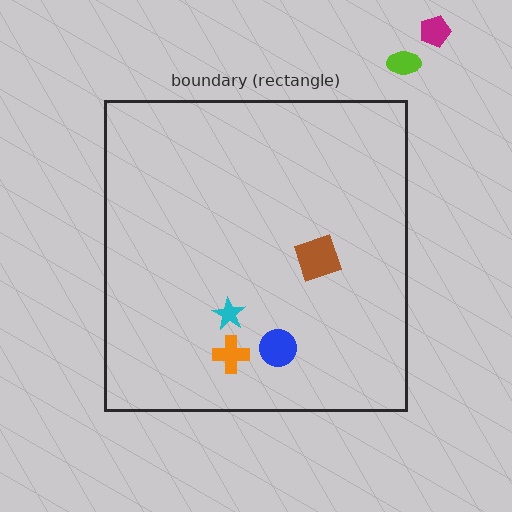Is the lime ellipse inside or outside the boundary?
Outside.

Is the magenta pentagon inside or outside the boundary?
Outside.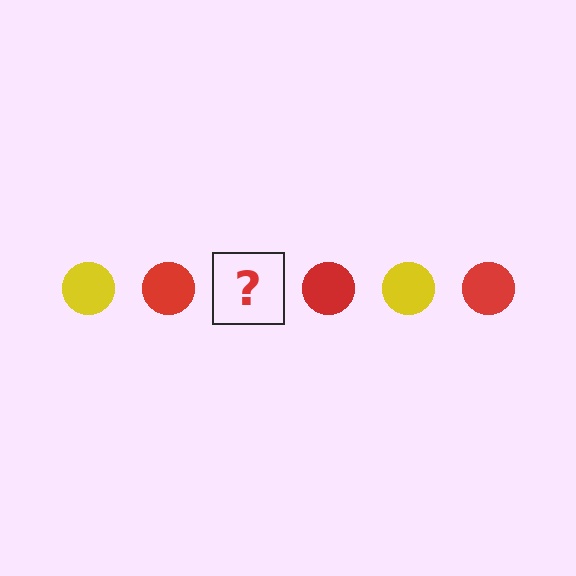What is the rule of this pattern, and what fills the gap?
The rule is that the pattern cycles through yellow, red circles. The gap should be filled with a yellow circle.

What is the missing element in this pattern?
The missing element is a yellow circle.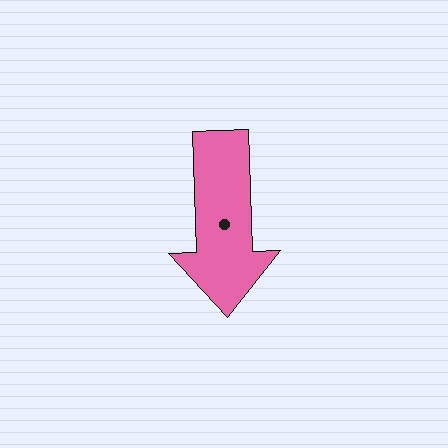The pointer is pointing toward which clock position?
Roughly 6 o'clock.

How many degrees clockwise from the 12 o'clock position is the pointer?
Approximately 178 degrees.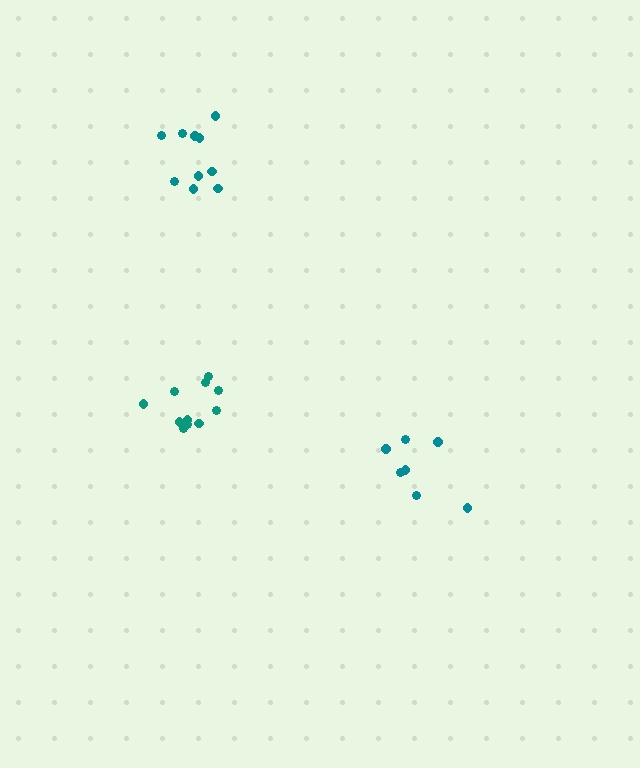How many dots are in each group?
Group 1: 10 dots, Group 2: 11 dots, Group 3: 7 dots (28 total).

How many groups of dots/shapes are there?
There are 3 groups.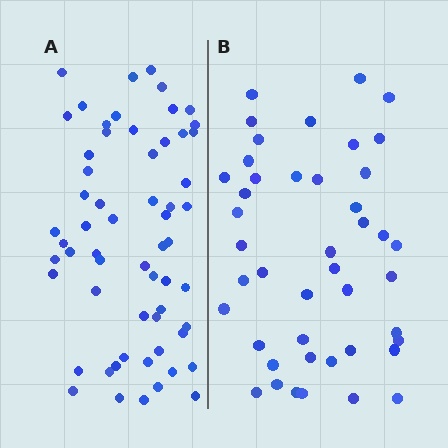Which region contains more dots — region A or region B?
Region A (the left region) has more dots.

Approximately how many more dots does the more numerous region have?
Region A has approximately 15 more dots than region B.